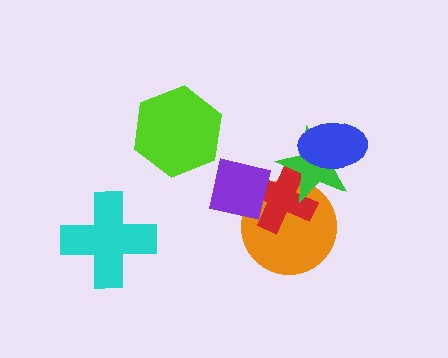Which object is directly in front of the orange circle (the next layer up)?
The red cross is directly in front of the orange circle.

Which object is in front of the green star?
The blue ellipse is in front of the green star.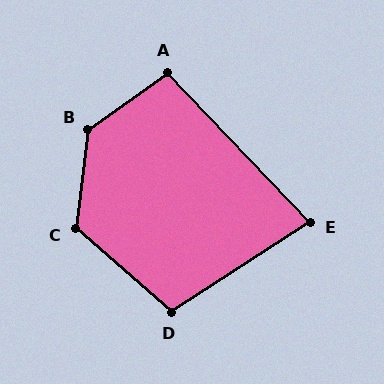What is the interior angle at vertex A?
Approximately 98 degrees (obtuse).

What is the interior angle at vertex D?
Approximately 106 degrees (obtuse).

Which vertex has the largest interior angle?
B, at approximately 132 degrees.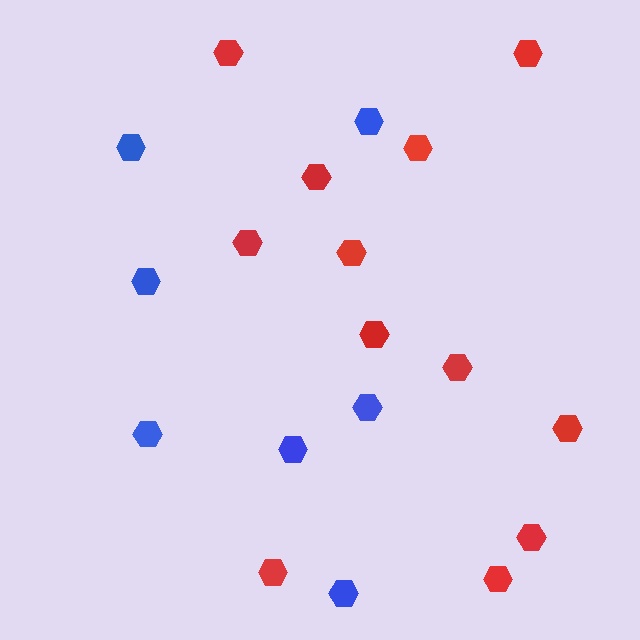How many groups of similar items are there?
There are 2 groups: one group of red hexagons (12) and one group of blue hexagons (7).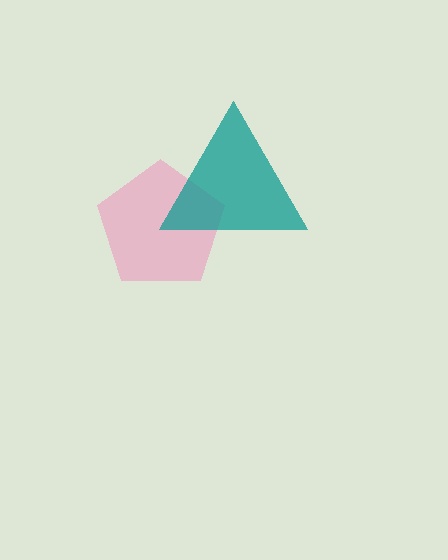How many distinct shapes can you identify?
There are 2 distinct shapes: a pink pentagon, a teal triangle.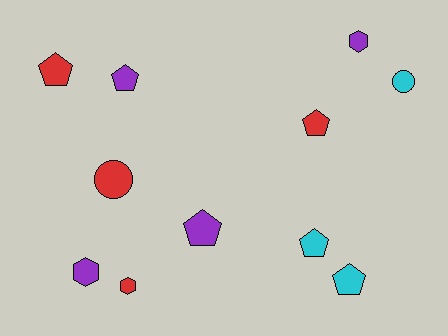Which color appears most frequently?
Purple, with 4 objects.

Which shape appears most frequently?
Pentagon, with 6 objects.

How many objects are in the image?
There are 11 objects.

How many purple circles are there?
There are no purple circles.